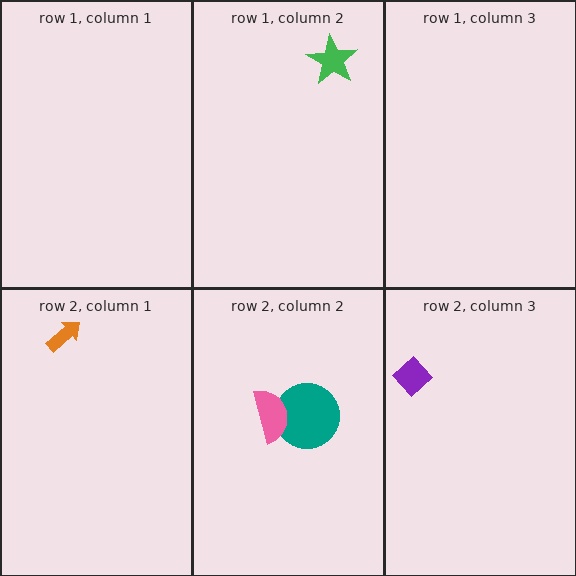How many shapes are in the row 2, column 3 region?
1.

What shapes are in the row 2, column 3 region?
The purple diamond.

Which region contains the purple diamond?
The row 2, column 3 region.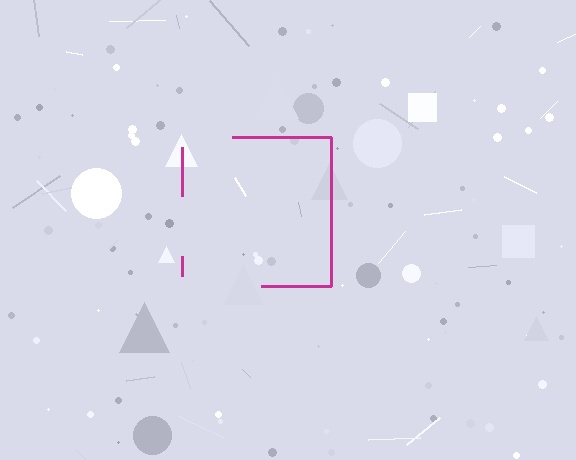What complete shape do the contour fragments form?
The contour fragments form a square.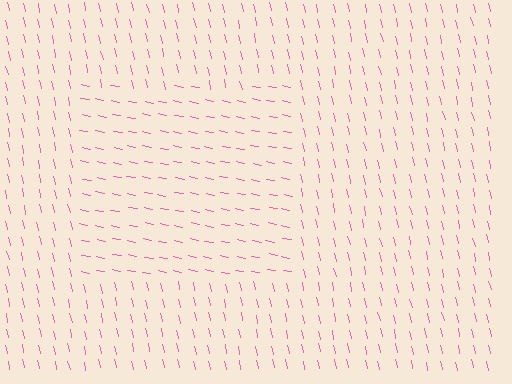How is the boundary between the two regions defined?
The boundary is defined purely by a change in line orientation (approximately 66 degrees difference). All lines are the same color and thickness.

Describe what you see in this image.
The image is filled with small pink line segments. A rectangle region in the image has lines oriented differently from the surrounding lines, creating a visible texture boundary.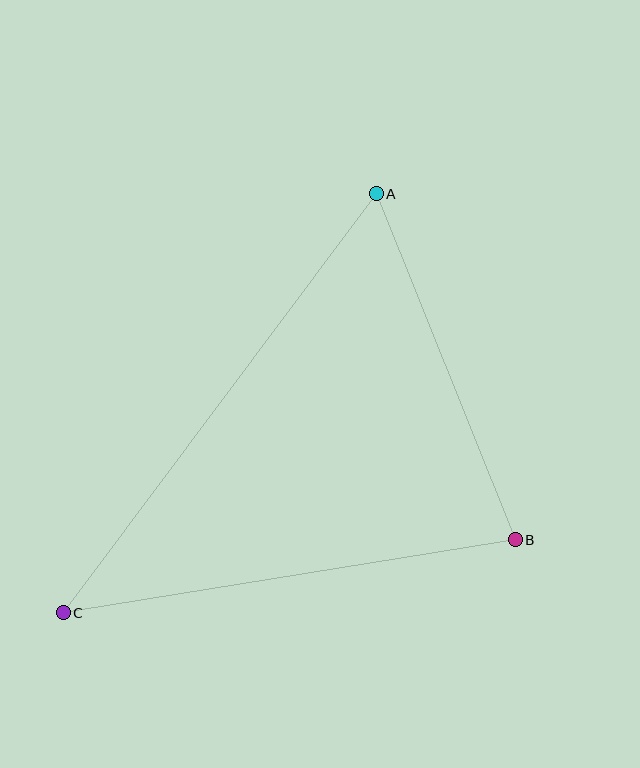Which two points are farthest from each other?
Points A and C are farthest from each other.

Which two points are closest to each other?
Points A and B are closest to each other.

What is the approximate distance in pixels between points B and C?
The distance between B and C is approximately 458 pixels.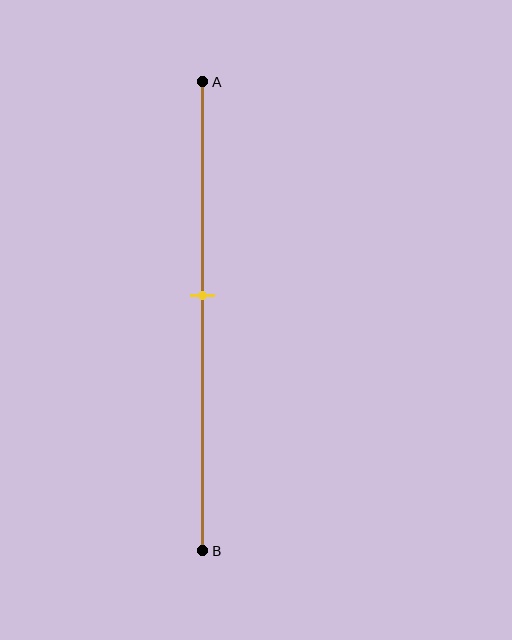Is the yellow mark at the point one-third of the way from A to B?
No, the mark is at about 45% from A, not at the 33% one-third point.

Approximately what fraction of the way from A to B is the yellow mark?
The yellow mark is approximately 45% of the way from A to B.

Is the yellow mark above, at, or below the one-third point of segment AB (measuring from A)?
The yellow mark is below the one-third point of segment AB.